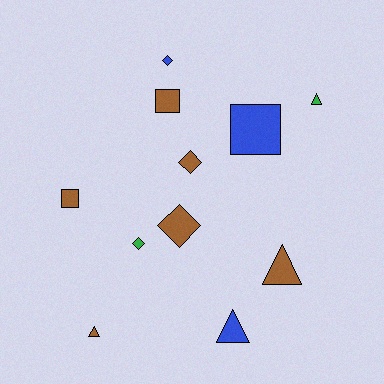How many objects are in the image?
There are 11 objects.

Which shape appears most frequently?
Diamond, with 4 objects.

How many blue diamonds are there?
There is 1 blue diamond.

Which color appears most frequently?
Brown, with 6 objects.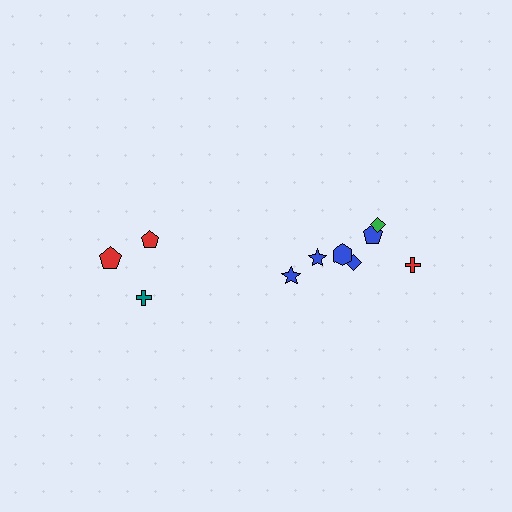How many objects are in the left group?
There are 3 objects.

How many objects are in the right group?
There are 7 objects.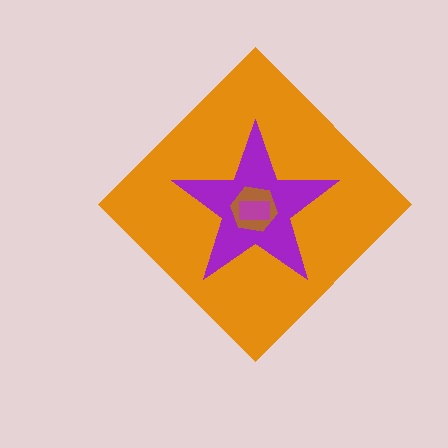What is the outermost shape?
The orange diamond.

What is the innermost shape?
The magenta rectangle.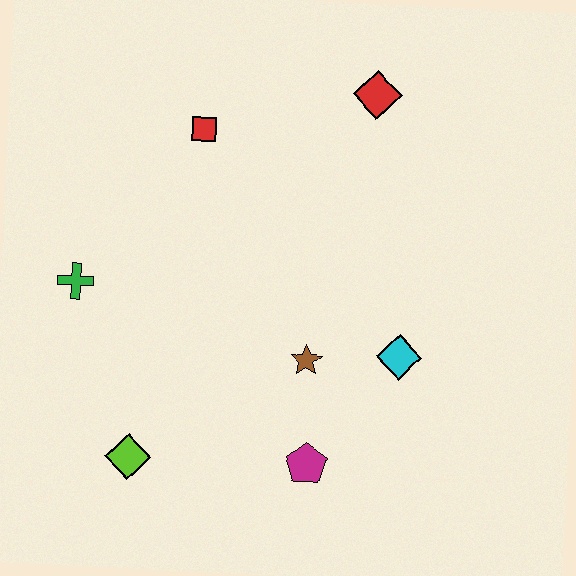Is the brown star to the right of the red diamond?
No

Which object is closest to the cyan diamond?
The brown star is closest to the cyan diamond.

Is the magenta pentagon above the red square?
No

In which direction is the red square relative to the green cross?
The red square is above the green cross.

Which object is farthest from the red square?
The magenta pentagon is farthest from the red square.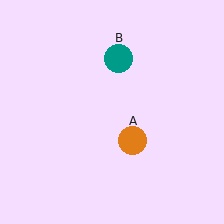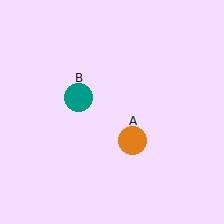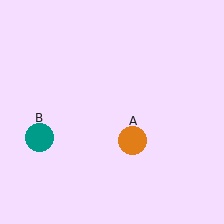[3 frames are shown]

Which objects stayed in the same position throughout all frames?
Orange circle (object A) remained stationary.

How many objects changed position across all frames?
1 object changed position: teal circle (object B).